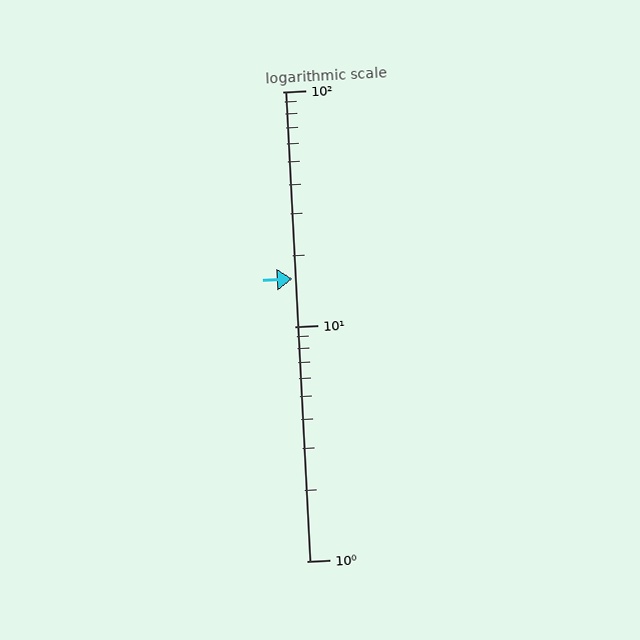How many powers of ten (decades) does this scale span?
The scale spans 2 decades, from 1 to 100.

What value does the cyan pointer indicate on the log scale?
The pointer indicates approximately 16.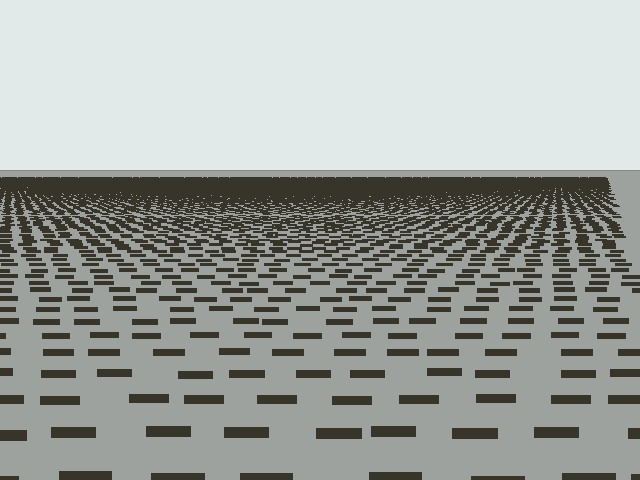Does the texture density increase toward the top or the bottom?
Density increases toward the top.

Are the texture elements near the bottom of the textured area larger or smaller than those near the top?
Larger. Near the bottom, elements are closer to the viewer and appear at a bigger on-screen size.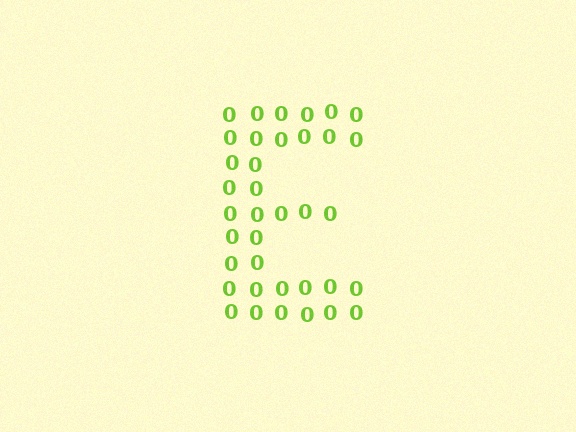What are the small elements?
The small elements are digit 0's.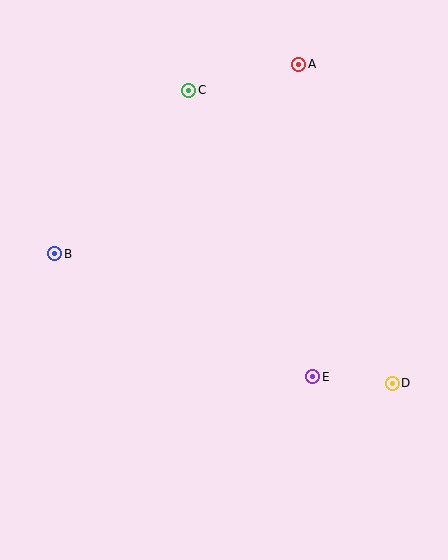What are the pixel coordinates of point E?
Point E is at (313, 377).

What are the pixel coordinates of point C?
Point C is at (189, 90).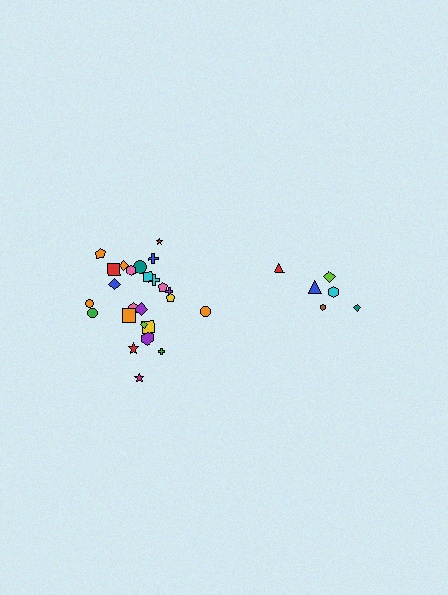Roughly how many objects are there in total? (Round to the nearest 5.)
Roughly 30 objects in total.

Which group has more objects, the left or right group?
The left group.